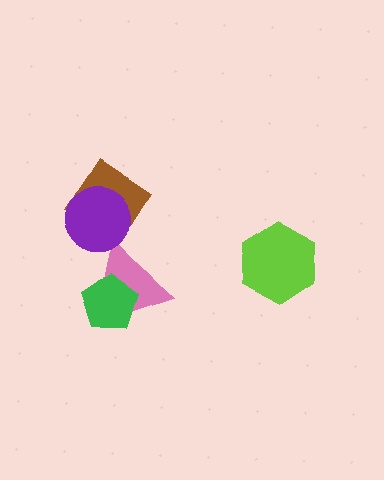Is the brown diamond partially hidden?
Yes, it is partially covered by another shape.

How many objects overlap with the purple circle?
1 object overlaps with the purple circle.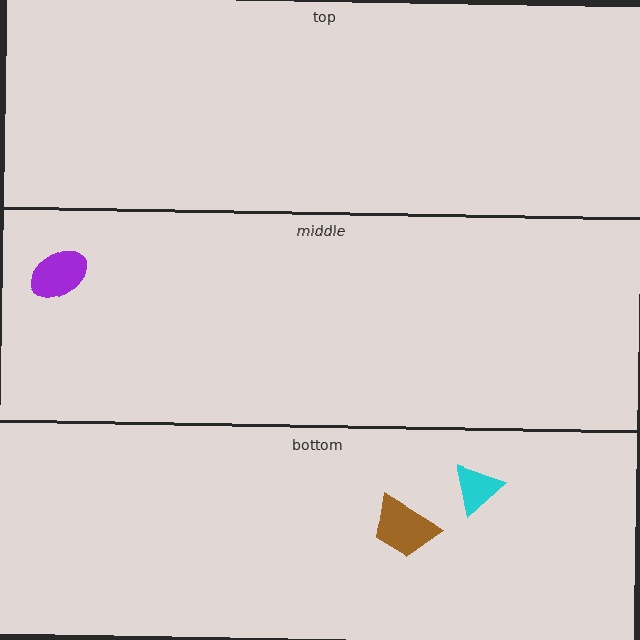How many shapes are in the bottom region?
2.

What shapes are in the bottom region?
The brown trapezoid, the cyan triangle.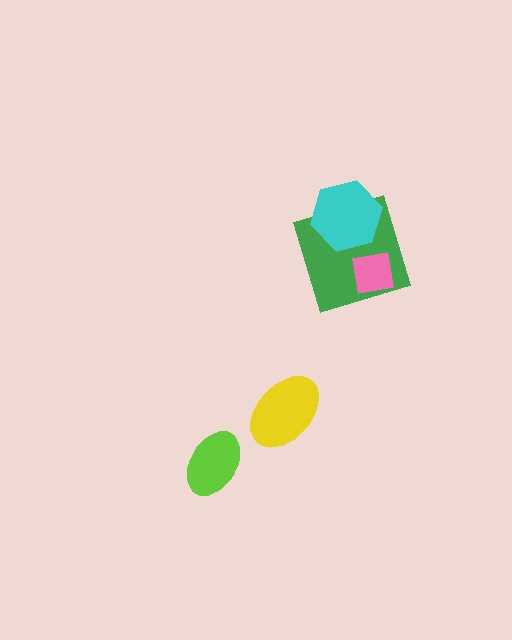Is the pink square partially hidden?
No, no other shape covers it.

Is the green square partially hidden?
Yes, it is partially covered by another shape.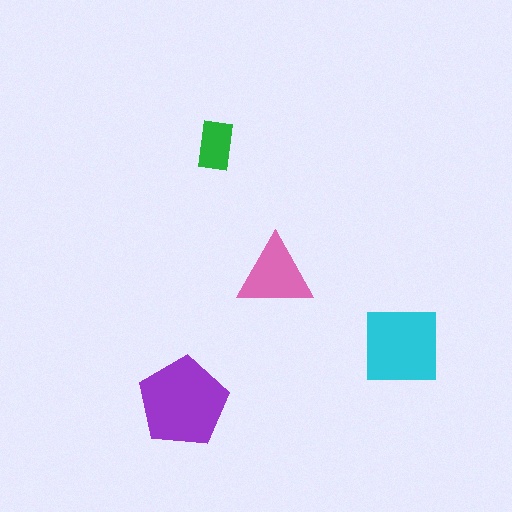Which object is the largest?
The purple pentagon.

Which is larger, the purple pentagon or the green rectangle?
The purple pentagon.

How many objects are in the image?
There are 4 objects in the image.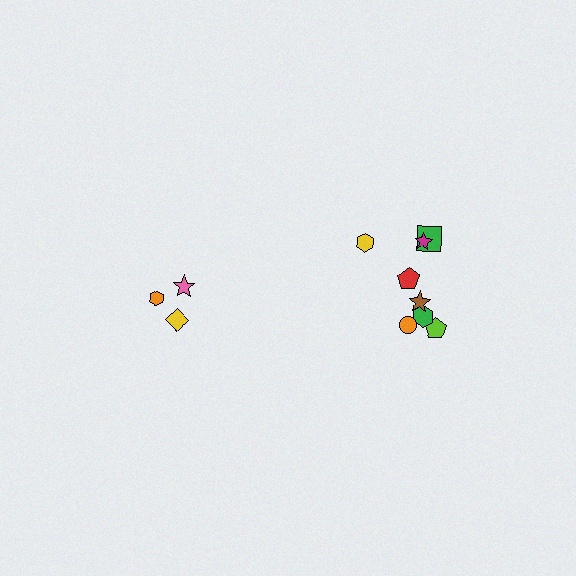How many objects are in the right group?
There are 8 objects.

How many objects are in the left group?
There are 3 objects.